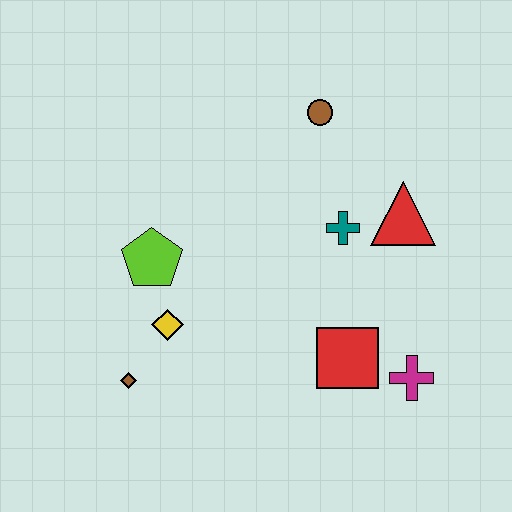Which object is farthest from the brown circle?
The brown diamond is farthest from the brown circle.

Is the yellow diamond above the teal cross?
No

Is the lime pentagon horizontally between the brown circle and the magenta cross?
No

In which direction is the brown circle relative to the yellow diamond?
The brown circle is above the yellow diamond.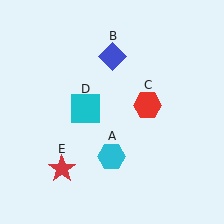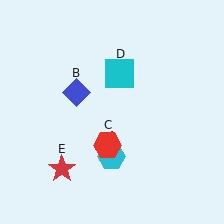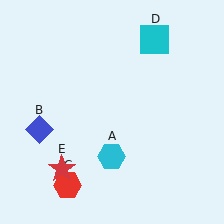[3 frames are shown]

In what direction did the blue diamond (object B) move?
The blue diamond (object B) moved down and to the left.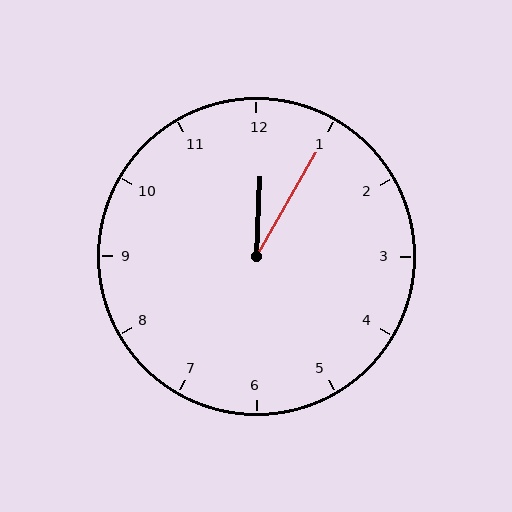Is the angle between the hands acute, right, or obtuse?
It is acute.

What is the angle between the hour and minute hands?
Approximately 28 degrees.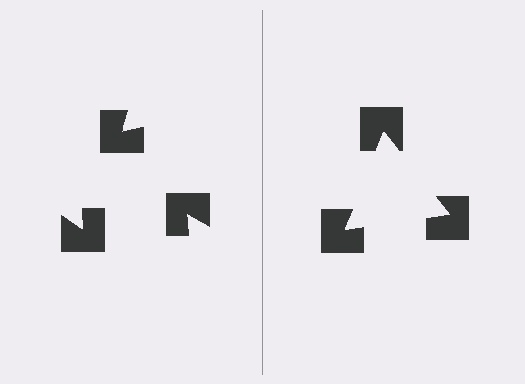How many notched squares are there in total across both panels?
6 — 3 on each side.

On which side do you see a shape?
An illusory triangle appears on the right side. On the left side the wedge cuts are rotated, so no coherent shape forms.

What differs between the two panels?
The notched squares are positioned identically on both sides; only the wedge orientations differ. On the right they align to a triangle; on the left they are misaligned.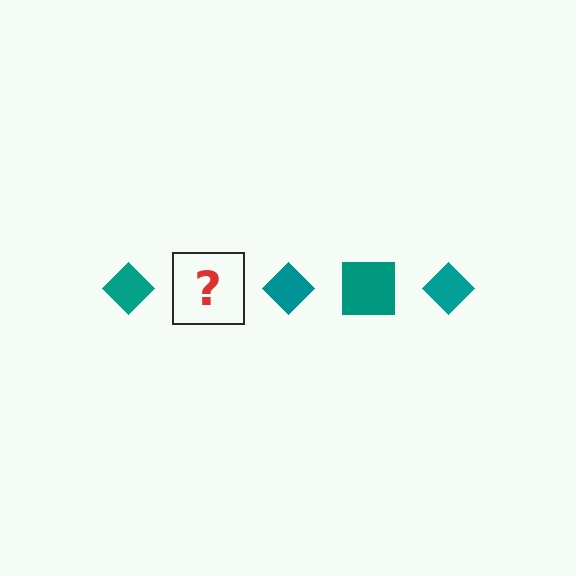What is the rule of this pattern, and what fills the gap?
The rule is that the pattern cycles through diamond, square shapes in teal. The gap should be filled with a teal square.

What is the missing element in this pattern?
The missing element is a teal square.